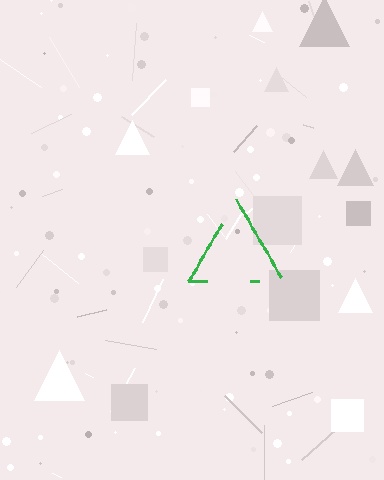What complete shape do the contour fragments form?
The contour fragments form a triangle.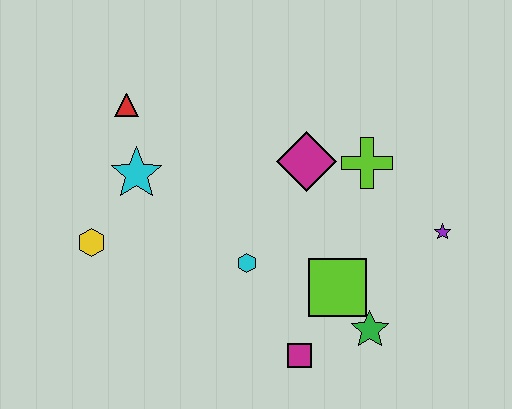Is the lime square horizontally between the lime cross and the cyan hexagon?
Yes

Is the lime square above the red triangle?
No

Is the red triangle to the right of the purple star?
No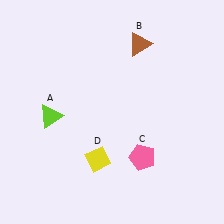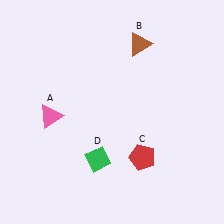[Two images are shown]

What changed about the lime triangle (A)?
In Image 1, A is lime. In Image 2, it changed to pink.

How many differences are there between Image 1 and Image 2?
There are 3 differences between the two images.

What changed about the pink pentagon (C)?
In Image 1, C is pink. In Image 2, it changed to red.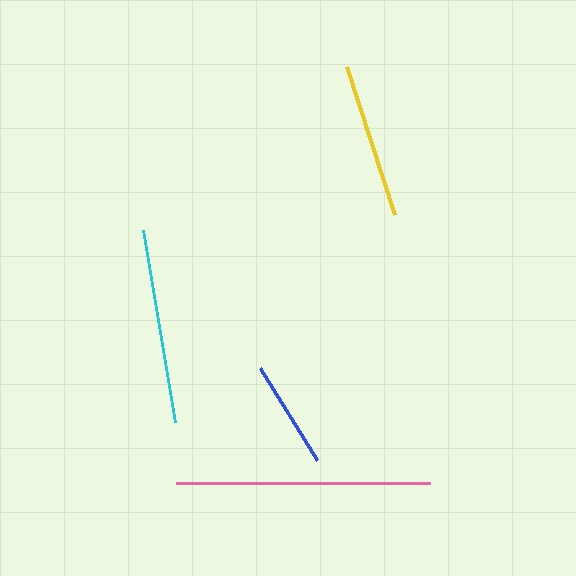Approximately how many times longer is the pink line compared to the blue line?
The pink line is approximately 2.3 times the length of the blue line.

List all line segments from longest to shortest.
From longest to shortest: pink, cyan, yellow, blue.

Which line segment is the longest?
The pink line is the longest at approximately 254 pixels.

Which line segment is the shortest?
The blue line is the shortest at approximately 109 pixels.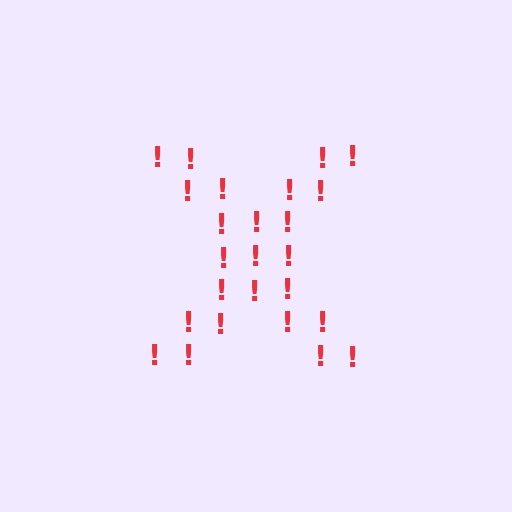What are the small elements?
The small elements are exclamation marks.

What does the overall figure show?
The overall figure shows the letter X.